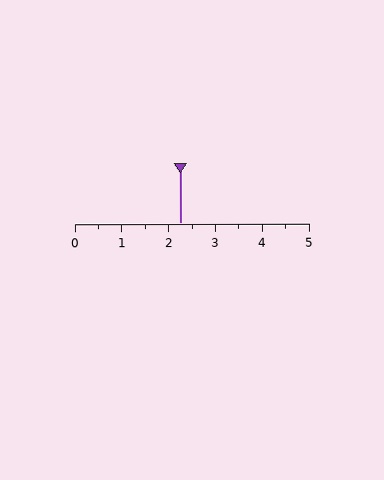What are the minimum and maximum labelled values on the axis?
The axis runs from 0 to 5.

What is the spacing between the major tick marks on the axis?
The major ticks are spaced 1 apart.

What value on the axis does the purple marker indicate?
The marker indicates approximately 2.2.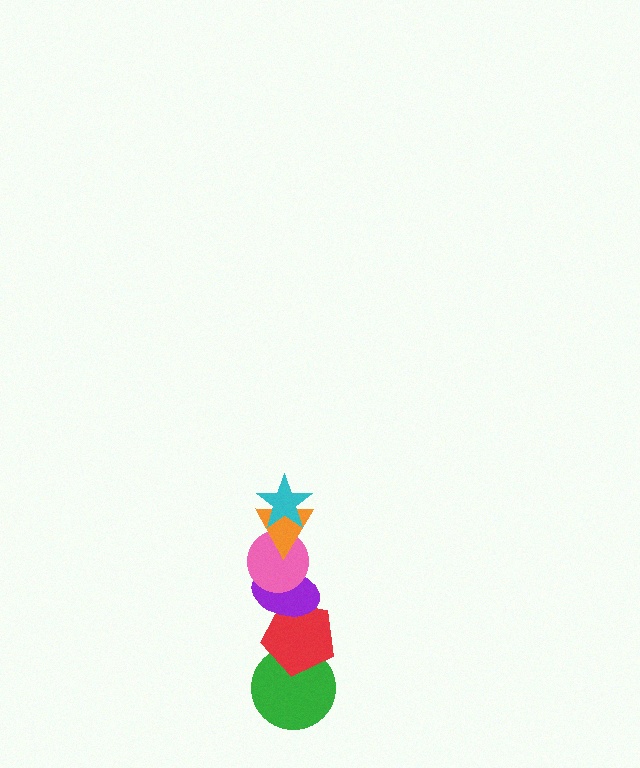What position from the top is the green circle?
The green circle is 6th from the top.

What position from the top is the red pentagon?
The red pentagon is 5th from the top.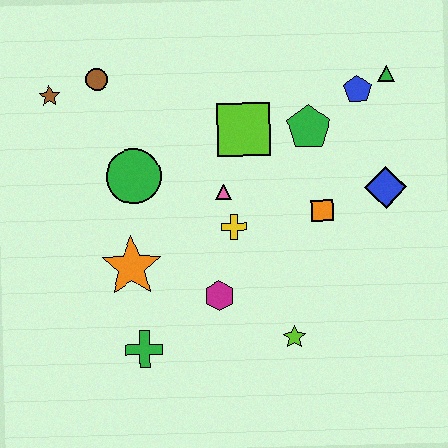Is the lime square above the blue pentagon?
No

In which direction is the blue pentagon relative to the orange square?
The blue pentagon is above the orange square.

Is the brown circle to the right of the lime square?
No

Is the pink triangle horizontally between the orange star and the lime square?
Yes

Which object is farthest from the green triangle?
The green cross is farthest from the green triangle.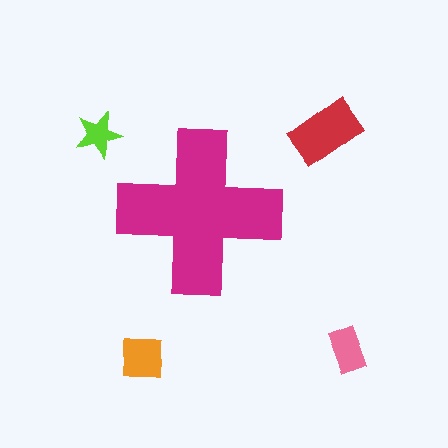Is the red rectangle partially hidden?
No, the red rectangle is fully visible.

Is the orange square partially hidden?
No, the orange square is fully visible.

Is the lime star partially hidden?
No, the lime star is fully visible.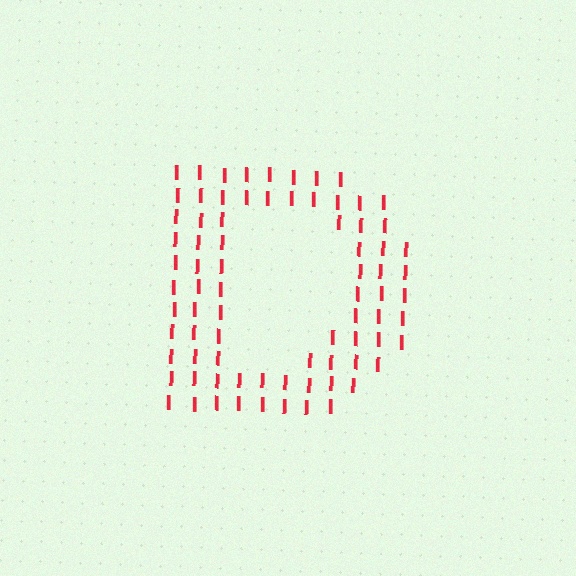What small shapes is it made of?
It is made of small letter I's.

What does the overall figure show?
The overall figure shows the letter D.